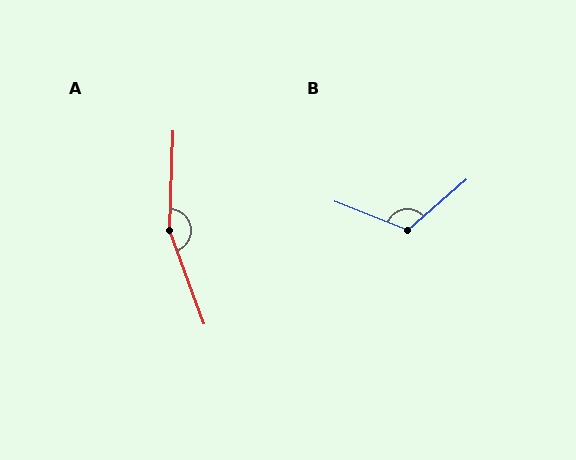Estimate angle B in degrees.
Approximately 117 degrees.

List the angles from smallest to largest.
B (117°), A (157°).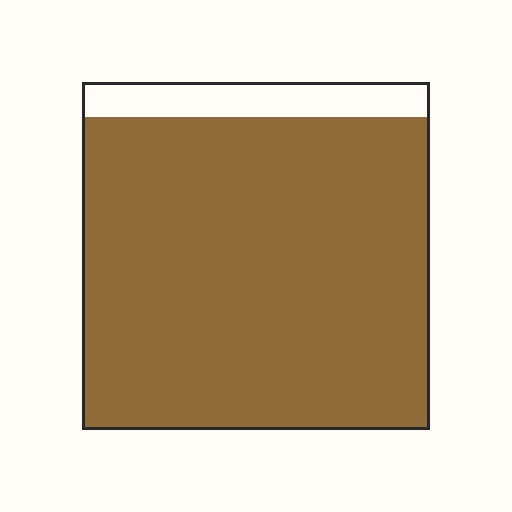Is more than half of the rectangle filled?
Yes.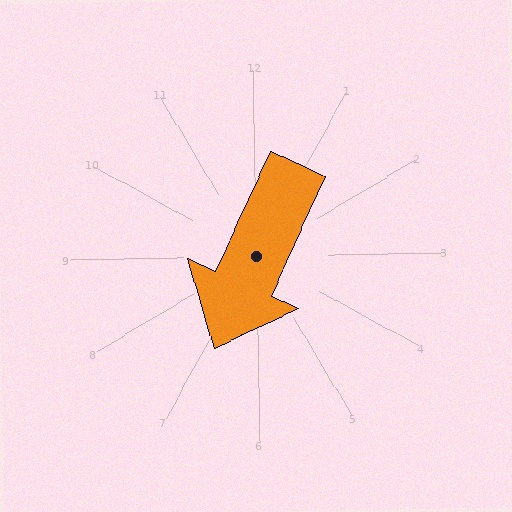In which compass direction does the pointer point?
Southwest.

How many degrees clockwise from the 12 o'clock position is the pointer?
Approximately 205 degrees.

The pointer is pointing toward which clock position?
Roughly 7 o'clock.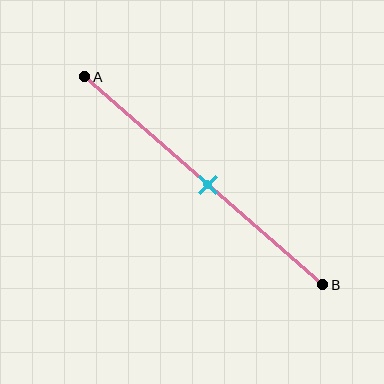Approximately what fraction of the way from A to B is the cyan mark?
The cyan mark is approximately 50% of the way from A to B.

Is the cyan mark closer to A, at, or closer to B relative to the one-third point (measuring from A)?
The cyan mark is closer to point B than the one-third point of segment AB.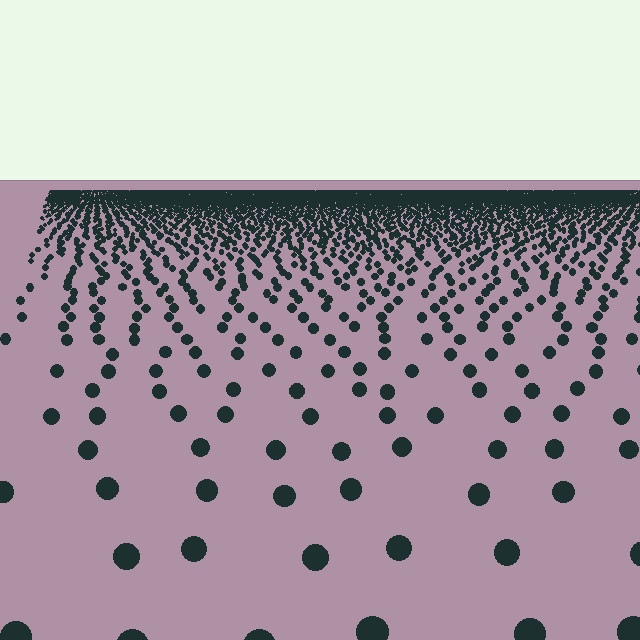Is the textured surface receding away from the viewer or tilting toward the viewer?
The surface is receding away from the viewer. Texture elements get smaller and denser toward the top.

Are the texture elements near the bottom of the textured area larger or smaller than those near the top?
Larger. Near the bottom, elements are closer to the viewer and appear at a bigger on-screen size.